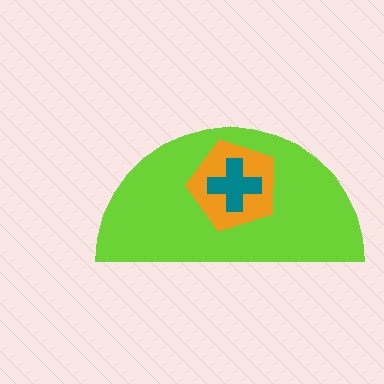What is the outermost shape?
The lime semicircle.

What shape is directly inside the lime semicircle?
The orange pentagon.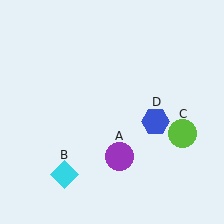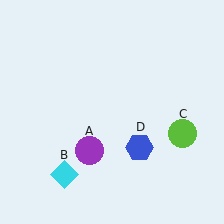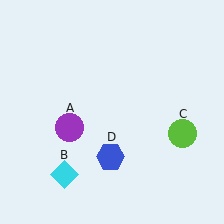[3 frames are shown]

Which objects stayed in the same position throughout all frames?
Cyan diamond (object B) and lime circle (object C) remained stationary.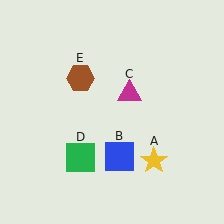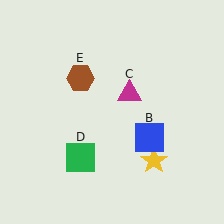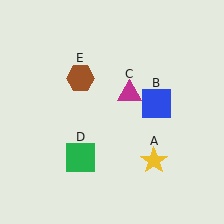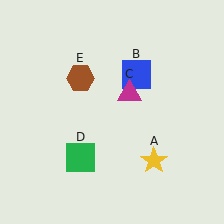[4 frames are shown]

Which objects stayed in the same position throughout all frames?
Yellow star (object A) and magenta triangle (object C) and green square (object D) and brown hexagon (object E) remained stationary.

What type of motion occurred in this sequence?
The blue square (object B) rotated counterclockwise around the center of the scene.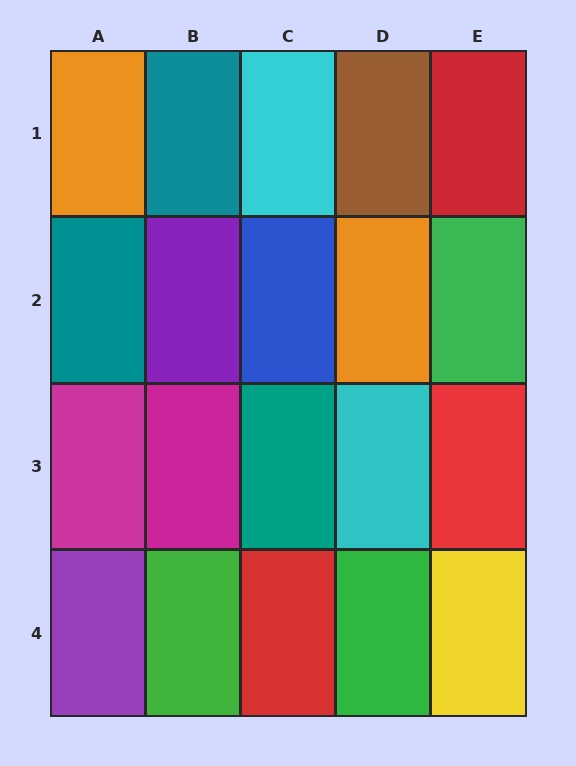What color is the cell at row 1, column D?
Brown.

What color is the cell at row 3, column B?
Magenta.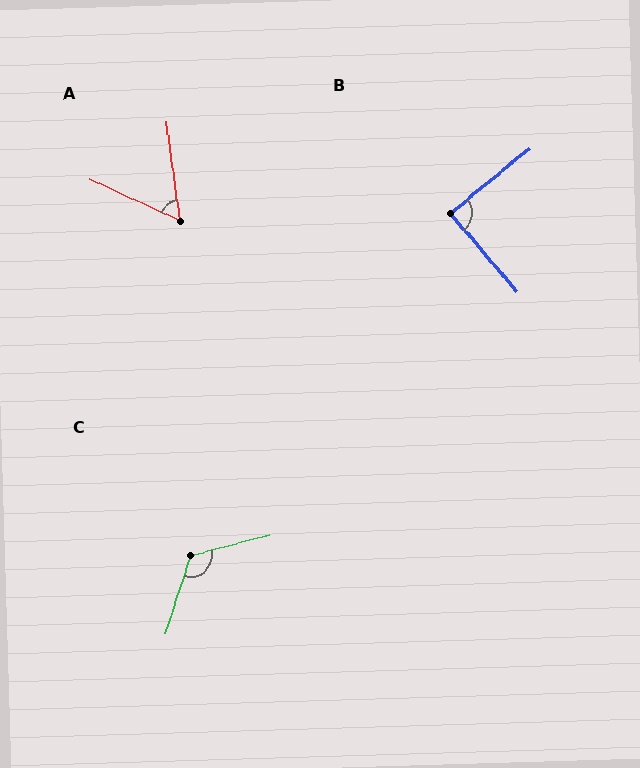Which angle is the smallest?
A, at approximately 57 degrees.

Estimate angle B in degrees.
Approximately 89 degrees.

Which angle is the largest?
C, at approximately 122 degrees.